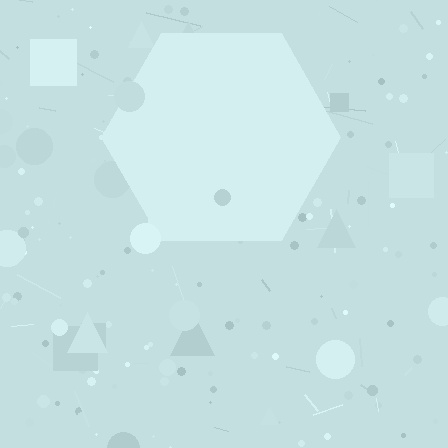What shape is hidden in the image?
A hexagon is hidden in the image.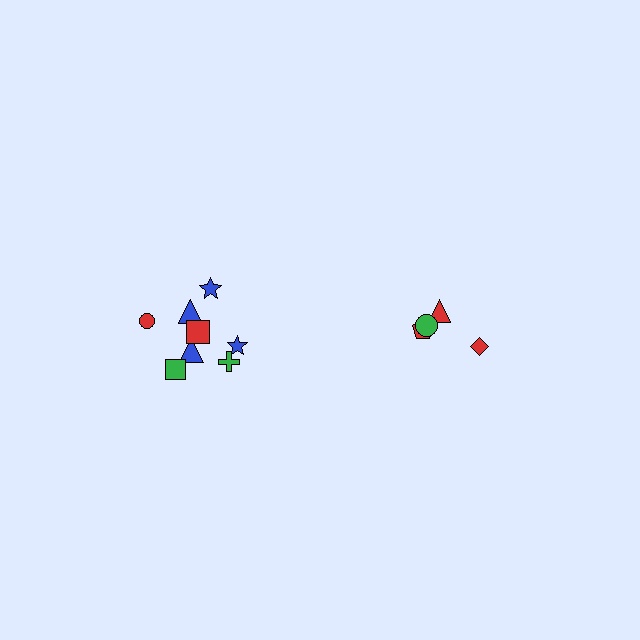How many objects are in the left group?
There are 8 objects.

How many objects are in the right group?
There are 4 objects.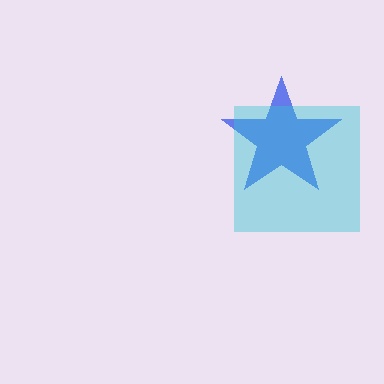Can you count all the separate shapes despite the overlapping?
Yes, there are 2 separate shapes.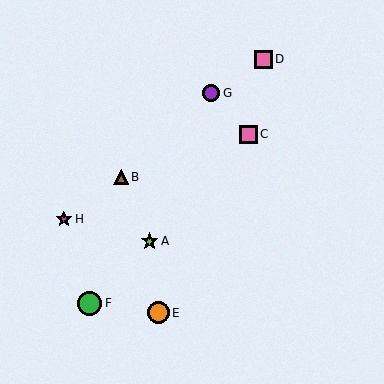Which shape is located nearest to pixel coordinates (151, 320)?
The orange circle (labeled E) at (158, 313) is nearest to that location.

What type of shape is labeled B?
Shape B is a brown triangle.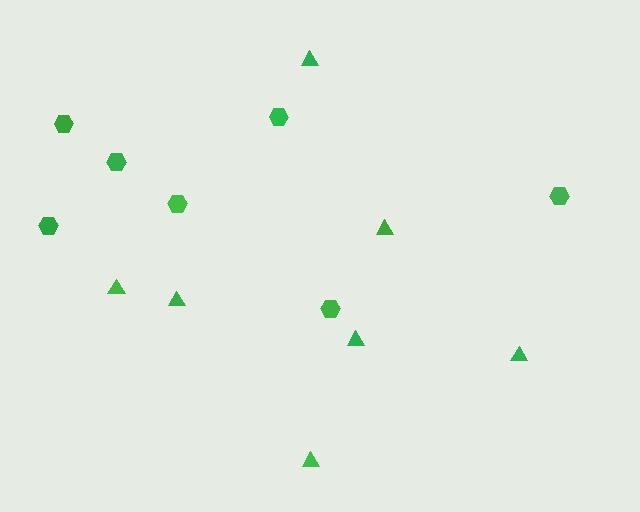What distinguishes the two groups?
There are 2 groups: one group of hexagons (7) and one group of triangles (7).